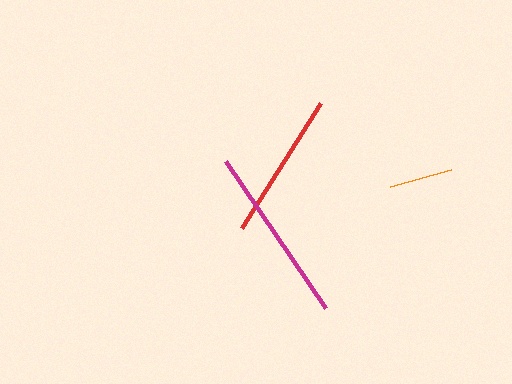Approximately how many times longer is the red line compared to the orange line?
The red line is approximately 2.3 times the length of the orange line.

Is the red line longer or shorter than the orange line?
The red line is longer than the orange line.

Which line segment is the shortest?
The orange line is the shortest at approximately 63 pixels.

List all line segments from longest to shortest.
From longest to shortest: magenta, red, orange.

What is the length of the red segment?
The red segment is approximately 148 pixels long.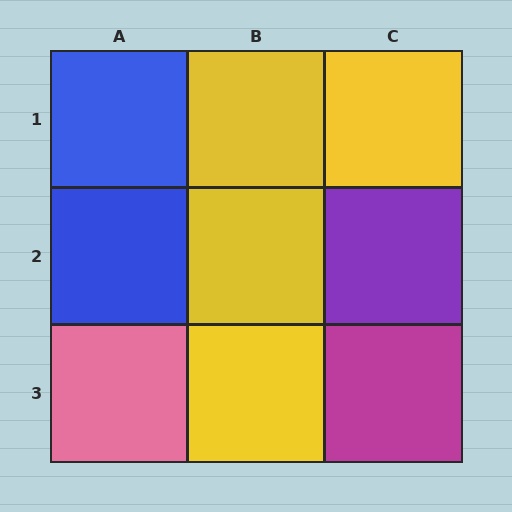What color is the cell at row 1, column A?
Blue.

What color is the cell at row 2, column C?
Purple.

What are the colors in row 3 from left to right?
Pink, yellow, magenta.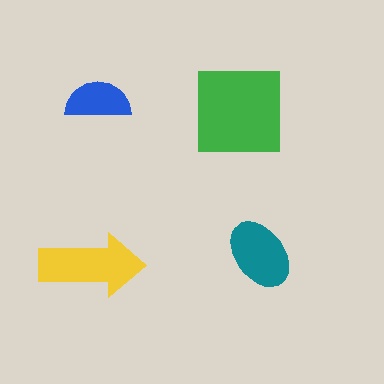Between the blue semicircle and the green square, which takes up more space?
The green square.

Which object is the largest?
The green square.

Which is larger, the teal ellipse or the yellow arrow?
The yellow arrow.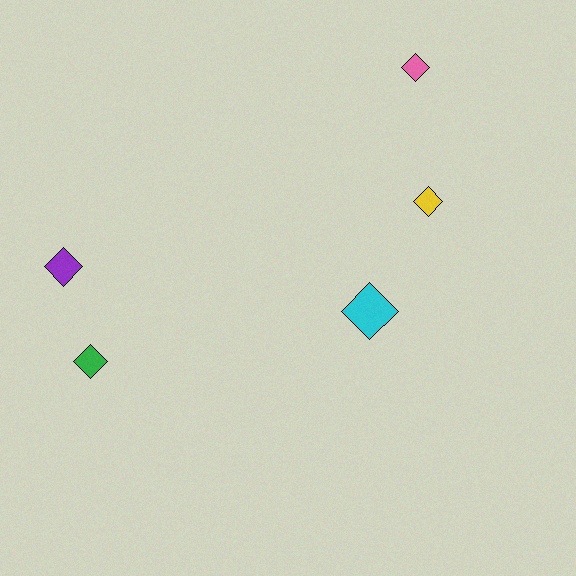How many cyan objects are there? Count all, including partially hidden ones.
There is 1 cyan object.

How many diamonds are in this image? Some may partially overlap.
There are 5 diamonds.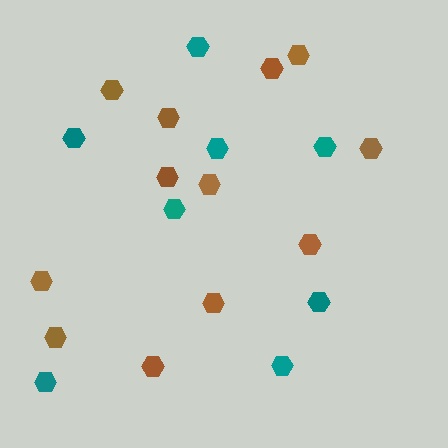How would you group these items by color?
There are 2 groups: one group of teal hexagons (8) and one group of brown hexagons (12).